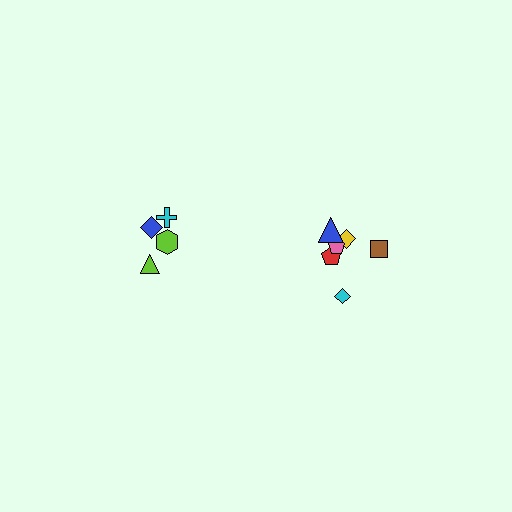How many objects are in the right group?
There are 6 objects.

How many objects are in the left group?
There are 4 objects.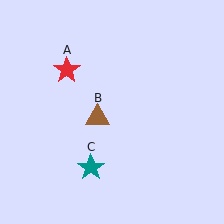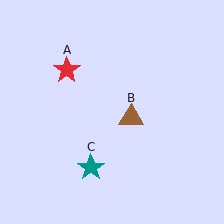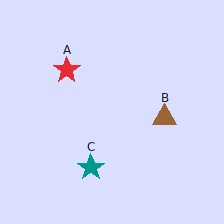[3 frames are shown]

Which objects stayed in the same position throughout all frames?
Red star (object A) and teal star (object C) remained stationary.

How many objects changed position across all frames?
1 object changed position: brown triangle (object B).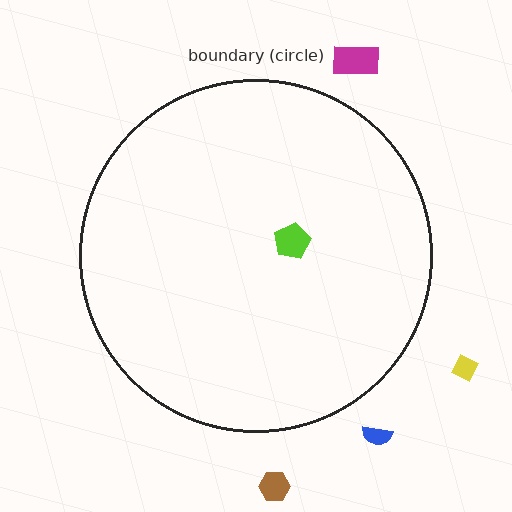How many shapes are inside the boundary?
1 inside, 4 outside.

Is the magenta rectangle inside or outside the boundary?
Outside.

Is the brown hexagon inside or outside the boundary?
Outside.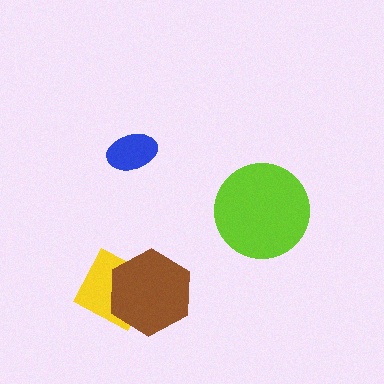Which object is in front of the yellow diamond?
The brown hexagon is in front of the yellow diamond.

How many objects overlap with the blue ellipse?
0 objects overlap with the blue ellipse.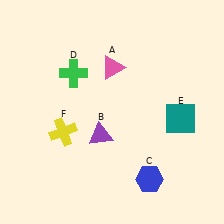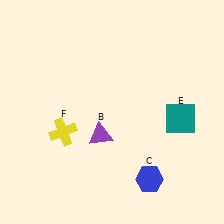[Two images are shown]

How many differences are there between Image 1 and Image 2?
There are 2 differences between the two images.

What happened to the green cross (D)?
The green cross (D) was removed in Image 2. It was in the top-left area of Image 1.